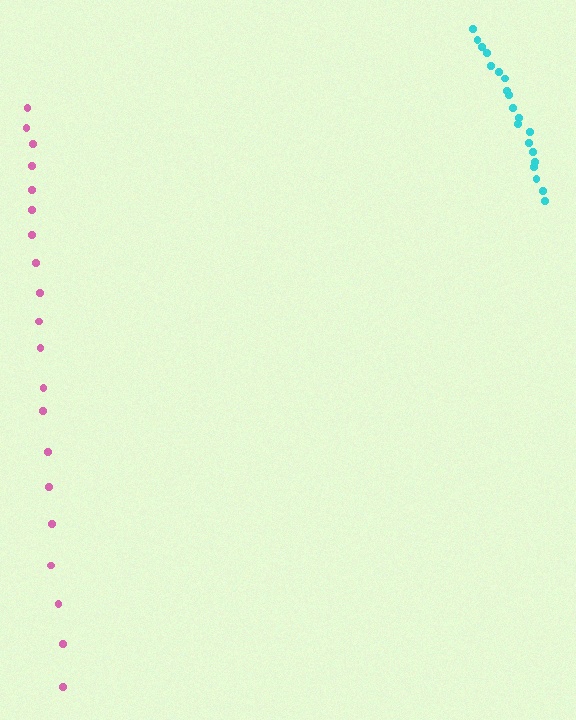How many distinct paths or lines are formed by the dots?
There are 2 distinct paths.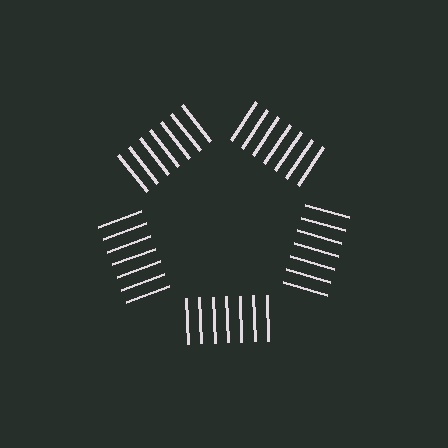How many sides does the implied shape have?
5 sides — the line-ends trace a pentagon.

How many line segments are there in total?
35 — 7 along each of the 5 edges.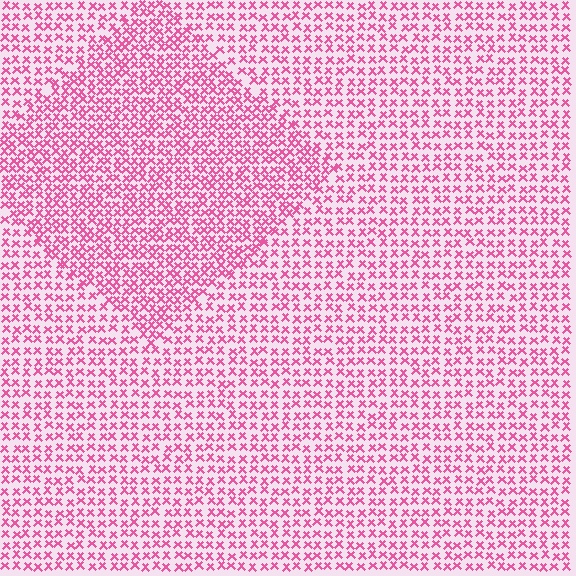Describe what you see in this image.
The image contains small pink elements arranged at two different densities. A diamond-shaped region is visible where the elements are more densely packed than the surrounding area.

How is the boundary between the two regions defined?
The boundary is defined by a change in element density (approximately 1.5x ratio). All elements are the same color, size, and shape.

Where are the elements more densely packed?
The elements are more densely packed inside the diamond boundary.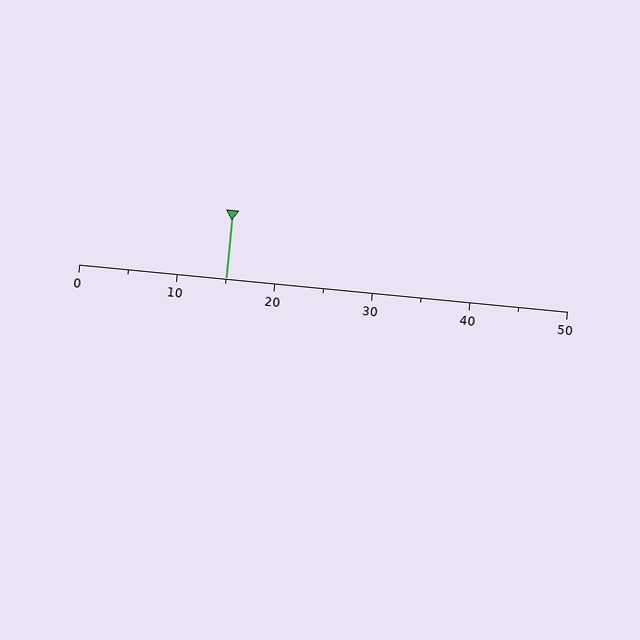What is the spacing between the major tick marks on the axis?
The major ticks are spaced 10 apart.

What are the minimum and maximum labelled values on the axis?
The axis runs from 0 to 50.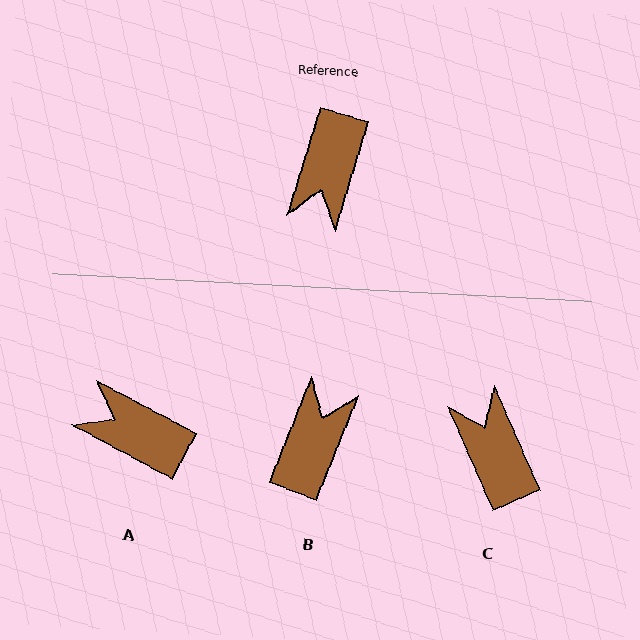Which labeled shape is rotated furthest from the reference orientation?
B, about 175 degrees away.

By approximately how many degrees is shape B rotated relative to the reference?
Approximately 175 degrees counter-clockwise.